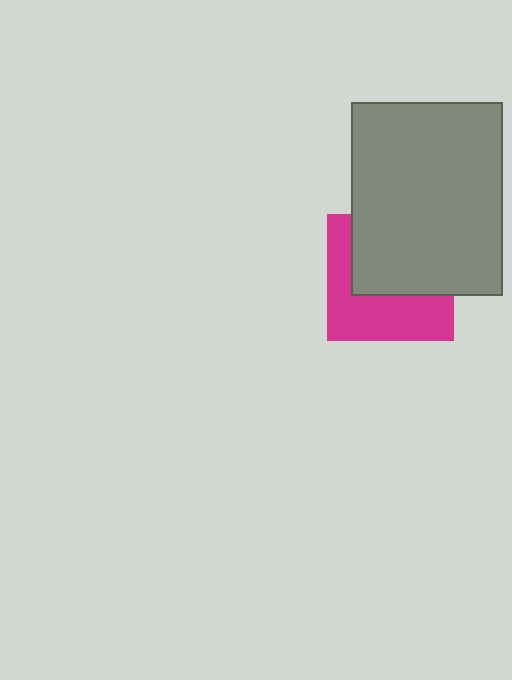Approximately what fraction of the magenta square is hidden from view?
Roughly 52% of the magenta square is hidden behind the gray rectangle.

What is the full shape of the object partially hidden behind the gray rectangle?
The partially hidden object is a magenta square.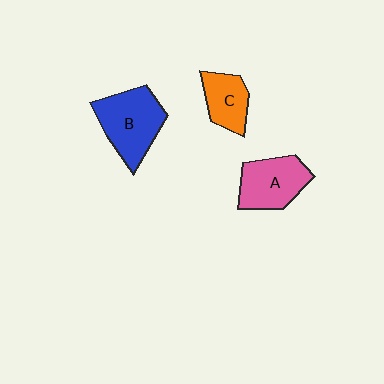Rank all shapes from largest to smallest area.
From largest to smallest: B (blue), A (pink), C (orange).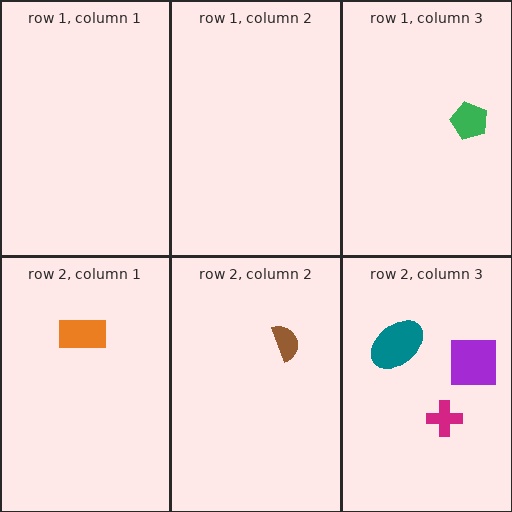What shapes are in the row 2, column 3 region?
The purple square, the teal ellipse, the magenta cross.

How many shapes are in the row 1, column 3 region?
1.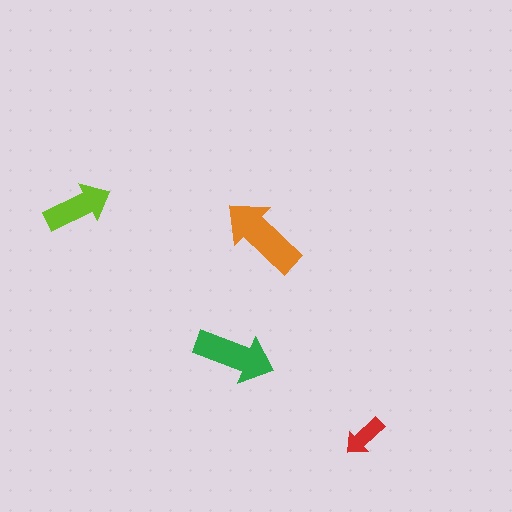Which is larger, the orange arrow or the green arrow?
The orange one.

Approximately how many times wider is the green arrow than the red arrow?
About 2 times wider.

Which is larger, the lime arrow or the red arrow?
The lime one.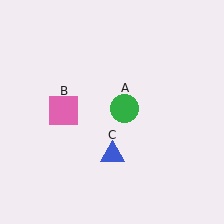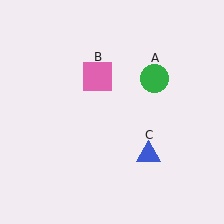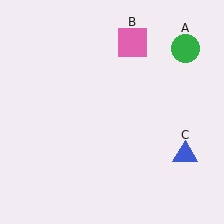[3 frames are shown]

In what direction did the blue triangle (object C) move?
The blue triangle (object C) moved right.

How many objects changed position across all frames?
3 objects changed position: green circle (object A), pink square (object B), blue triangle (object C).